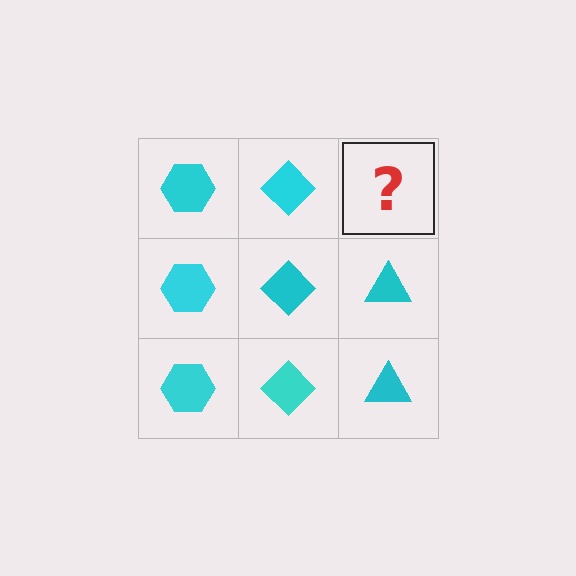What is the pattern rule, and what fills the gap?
The rule is that each column has a consistent shape. The gap should be filled with a cyan triangle.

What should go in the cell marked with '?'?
The missing cell should contain a cyan triangle.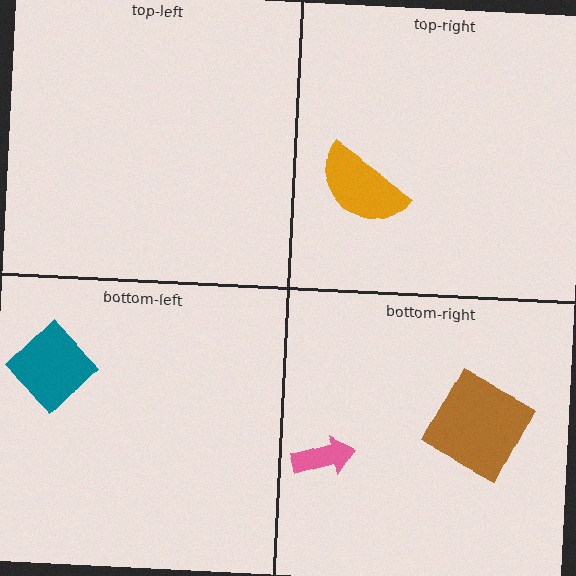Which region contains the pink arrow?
The bottom-right region.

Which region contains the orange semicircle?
The top-right region.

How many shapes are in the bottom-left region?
1.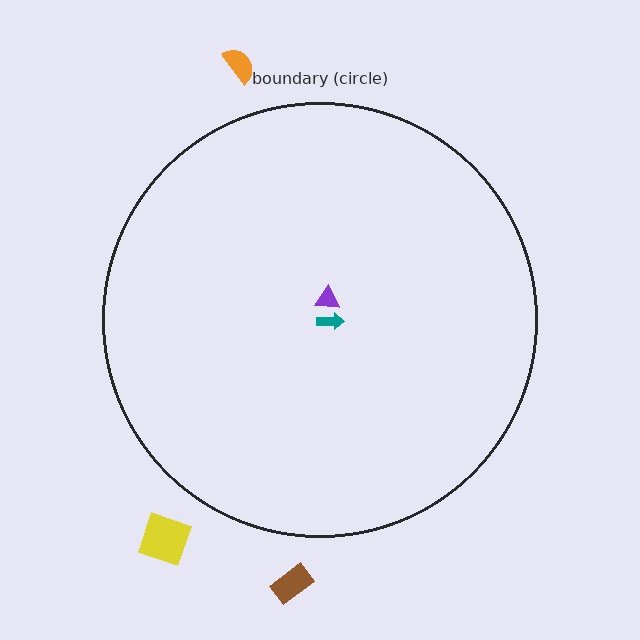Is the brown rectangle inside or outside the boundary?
Outside.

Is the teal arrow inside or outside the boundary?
Inside.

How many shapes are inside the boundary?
2 inside, 3 outside.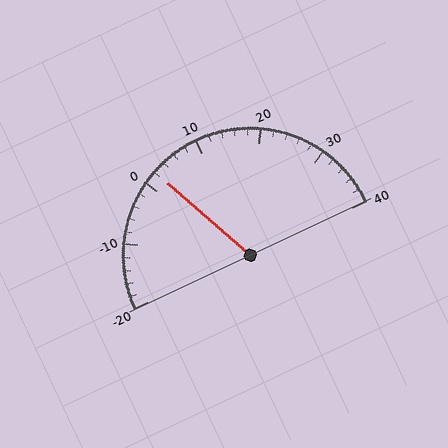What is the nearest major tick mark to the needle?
The nearest major tick mark is 0.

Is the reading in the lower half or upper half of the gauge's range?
The reading is in the lower half of the range (-20 to 40).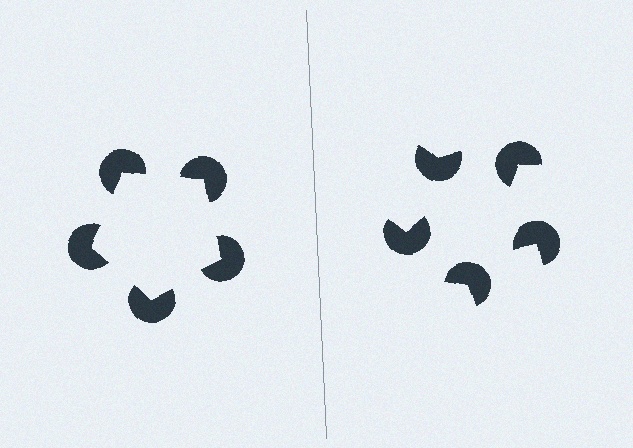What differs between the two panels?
The pac-man discs are positioned identically on both sides; only the wedge orientations differ. On the left they align to a pentagon; on the right they are misaligned.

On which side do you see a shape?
An illusory pentagon appears on the left side. On the right side the wedge cuts are rotated, so no coherent shape forms.